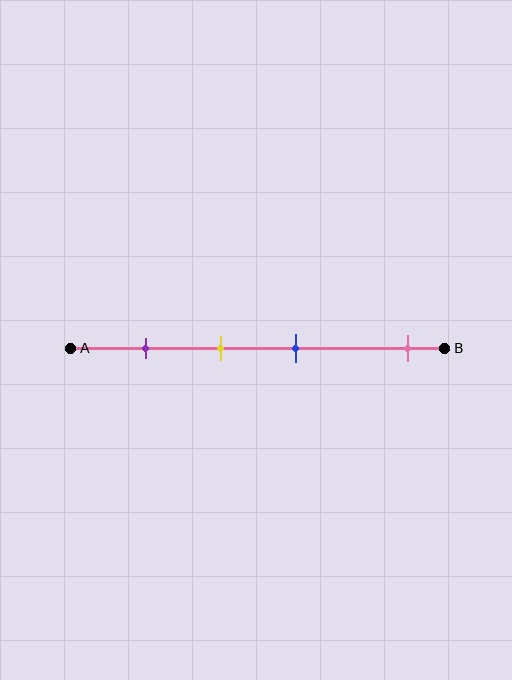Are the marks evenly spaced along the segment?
No, the marks are not evenly spaced.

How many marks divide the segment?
There are 4 marks dividing the segment.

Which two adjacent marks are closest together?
The yellow and blue marks are the closest adjacent pair.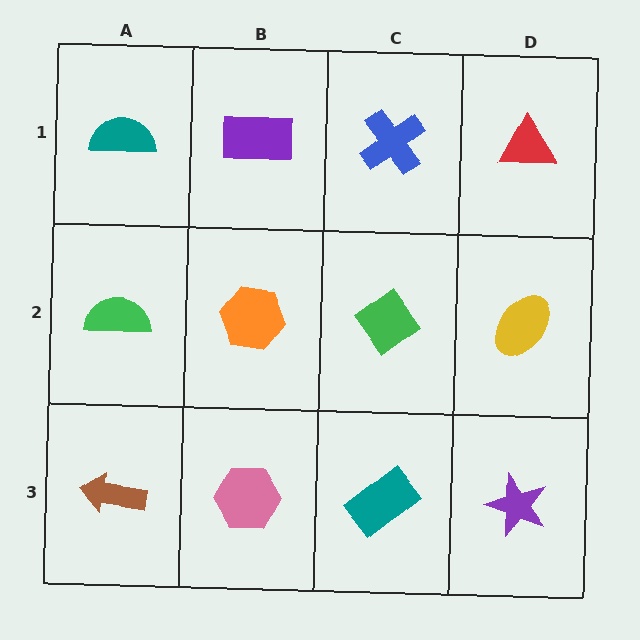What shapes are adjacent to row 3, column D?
A yellow ellipse (row 2, column D), a teal rectangle (row 3, column C).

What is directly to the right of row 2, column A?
An orange hexagon.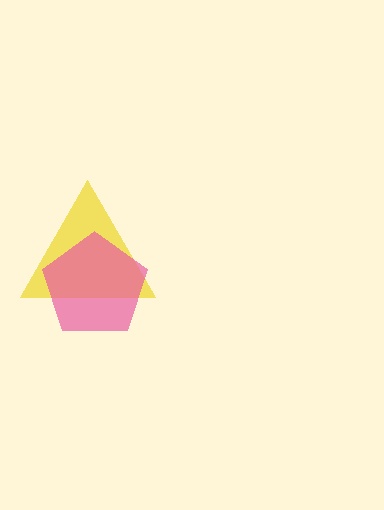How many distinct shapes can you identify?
There are 2 distinct shapes: a yellow triangle, a pink pentagon.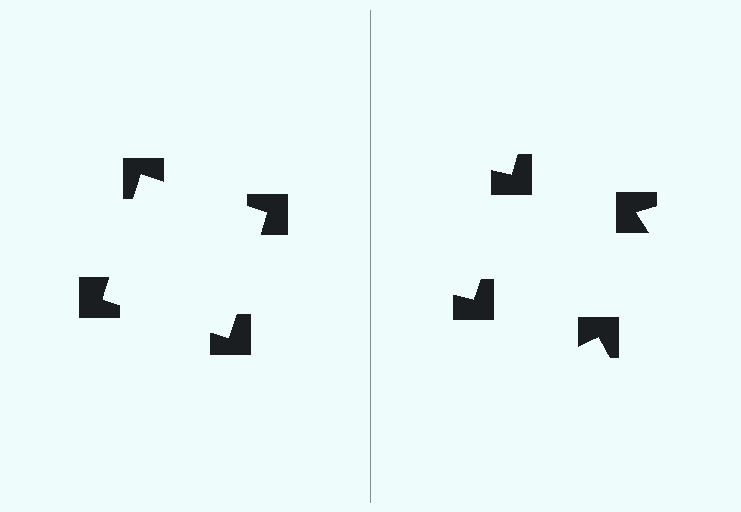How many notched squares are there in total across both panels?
8 — 4 on each side.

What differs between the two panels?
The notched squares are positioned identically on both sides; only the wedge orientations differ. On the left they align to a square; on the right they are misaligned.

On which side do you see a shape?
An illusory square appears on the left side. On the right side the wedge cuts are rotated, so no coherent shape forms.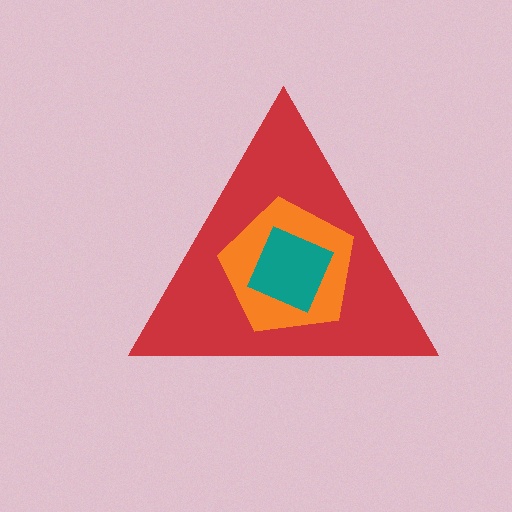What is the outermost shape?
The red triangle.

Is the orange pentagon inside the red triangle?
Yes.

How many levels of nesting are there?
3.